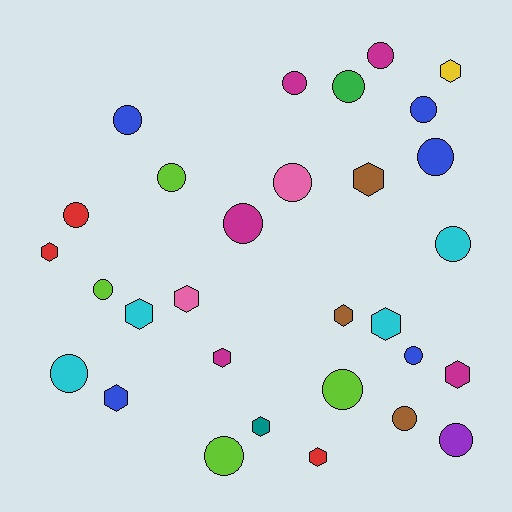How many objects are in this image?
There are 30 objects.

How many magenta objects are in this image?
There are 5 magenta objects.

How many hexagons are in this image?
There are 12 hexagons.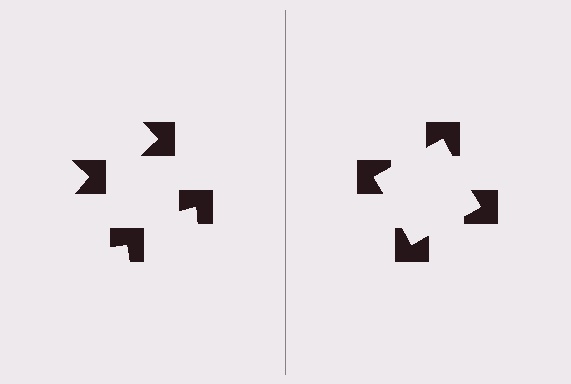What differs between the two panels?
The notched squares are positioned identically on both sides; only the wedge orientations differ. On the right they align to a square; on the left they are misaligned.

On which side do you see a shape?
An illusory square appears on the right side. On the left side the wedge cuts are rotated, so no coherent shape forms.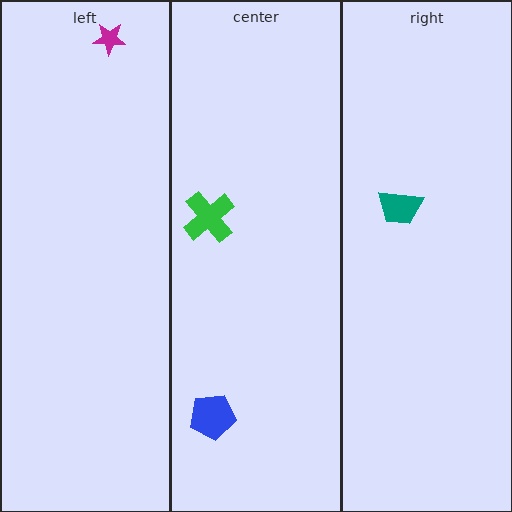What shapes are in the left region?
The magenta star.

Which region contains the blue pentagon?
The center region.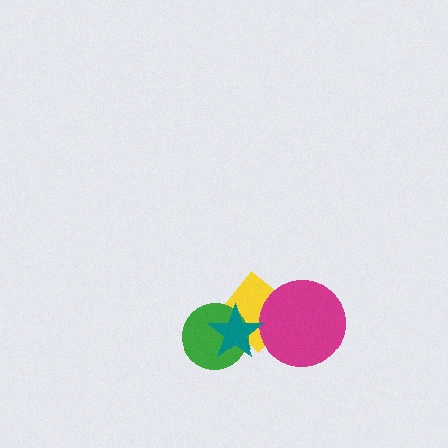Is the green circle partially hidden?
Yes, it is partially covered by another shape.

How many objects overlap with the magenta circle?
1 object overlaps with the magenta circle.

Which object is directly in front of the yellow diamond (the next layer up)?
The green circle is directly in front of the yellow diamond.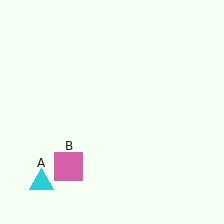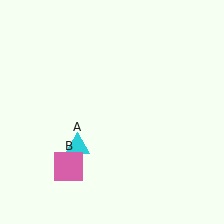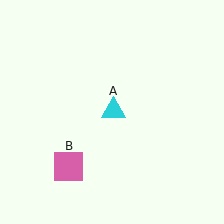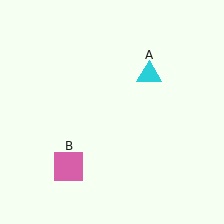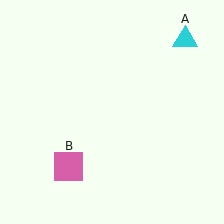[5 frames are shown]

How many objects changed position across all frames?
1 object changed position: cyan triangle (object A).